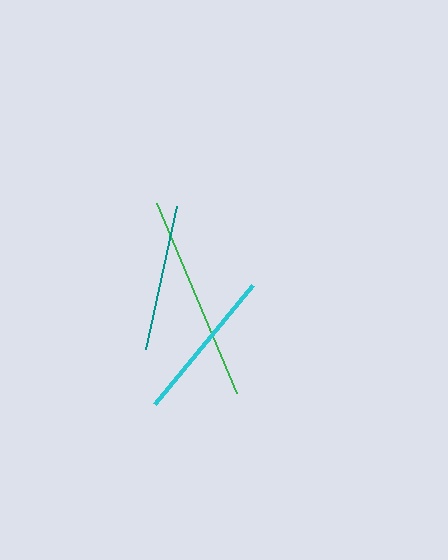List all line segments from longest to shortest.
From longest to shortest: green, cyan, teal.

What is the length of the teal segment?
The teal segment is approximately 146 pixels long.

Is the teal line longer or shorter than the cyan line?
The cyan line is longer than the teal line.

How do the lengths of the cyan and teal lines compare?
The cyan and teal lines are approximately the same length.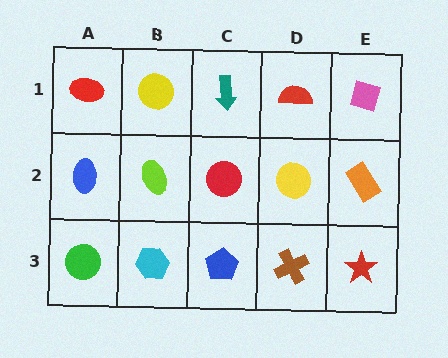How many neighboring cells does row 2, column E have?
3.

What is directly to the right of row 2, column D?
An orange rectangle.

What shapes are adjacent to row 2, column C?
A teal arrow (row 1, column C), a blue pentagon (row 3, column C), a lime ellipse (row 2, column B), a yellow circle (row 2, column D).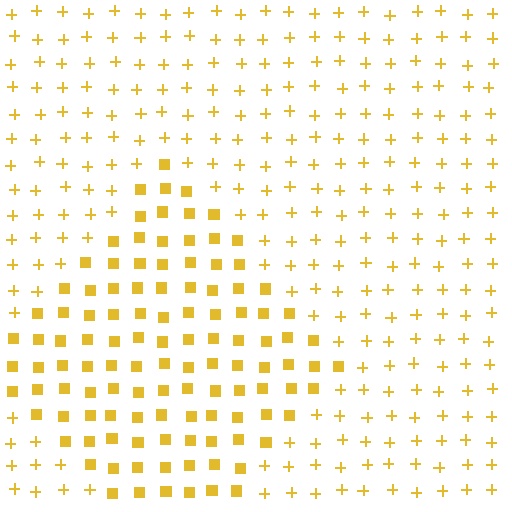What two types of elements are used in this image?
The image uses squares inside the diamond region and plus signs outside it.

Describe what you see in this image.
The image is filled with small yellow elements arranged in a uniform grid. A diamond-shaped region contains squares, while the surrounding area contains plus signs. The boundary is defined purely by the change in element shape.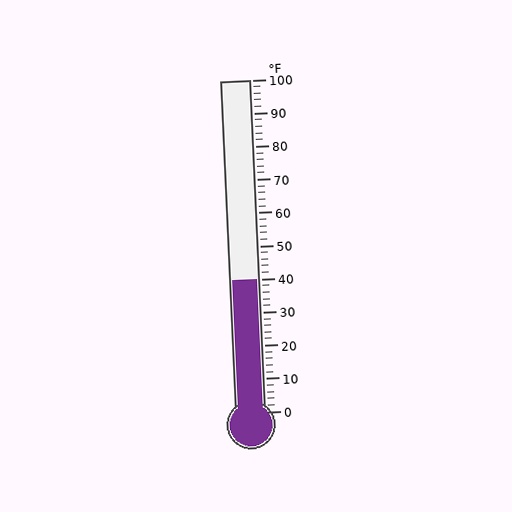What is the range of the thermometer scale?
The thermometer scale ranges from 0°F to 100°F.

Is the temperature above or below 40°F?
The temperature is at 40°F.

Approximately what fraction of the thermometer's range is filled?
The thermometer is filled to approximately 40% of its range.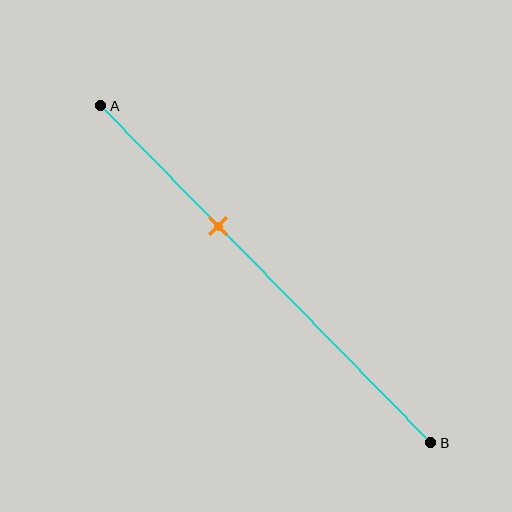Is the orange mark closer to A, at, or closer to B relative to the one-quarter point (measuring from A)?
The orange mark is closer to point B than the one-quarter point of segment AB.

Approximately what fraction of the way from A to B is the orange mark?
The orange mark is approximately 35% of the way from A to B.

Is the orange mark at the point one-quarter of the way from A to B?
No, the mark is at about 35% from A, not at the 25% one-quarter point.